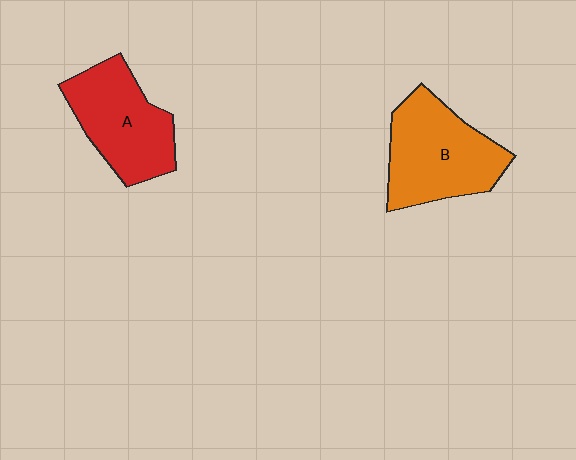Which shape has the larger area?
Shape B (orange).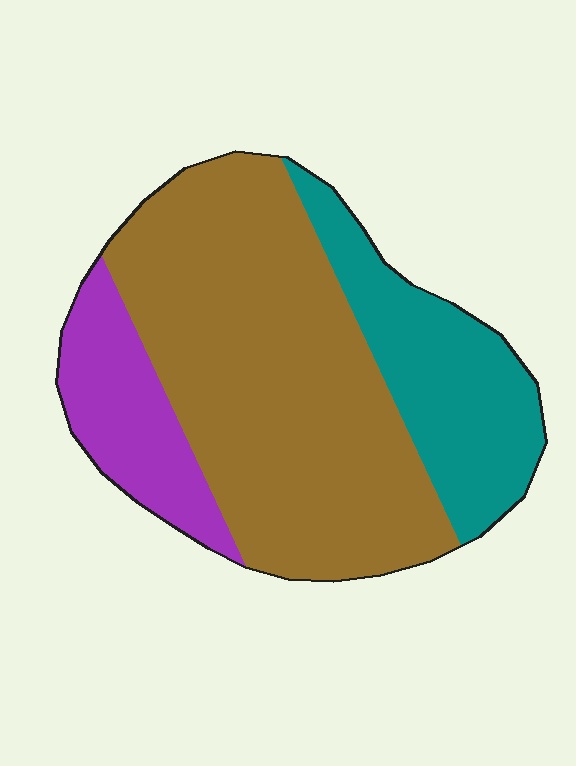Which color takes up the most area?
Brown, at roughly 60%.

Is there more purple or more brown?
Brown.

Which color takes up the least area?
Purple, at roughly 15%.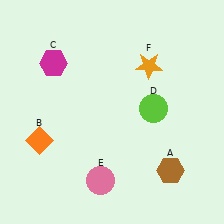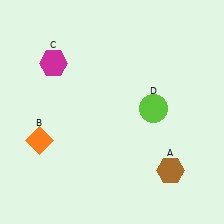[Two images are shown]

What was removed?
The orange star (F), the pink circle (E) were removed in Image 2.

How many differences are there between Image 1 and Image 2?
There are 2 differences between the two images.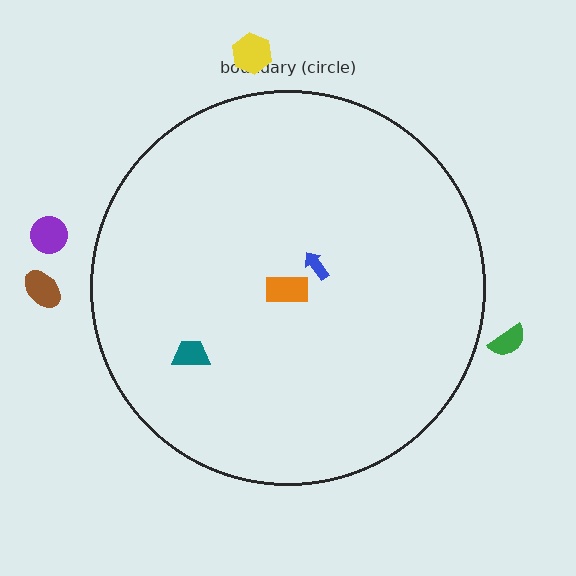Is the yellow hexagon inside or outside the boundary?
Outside.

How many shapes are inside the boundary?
3 inside, 4 outside.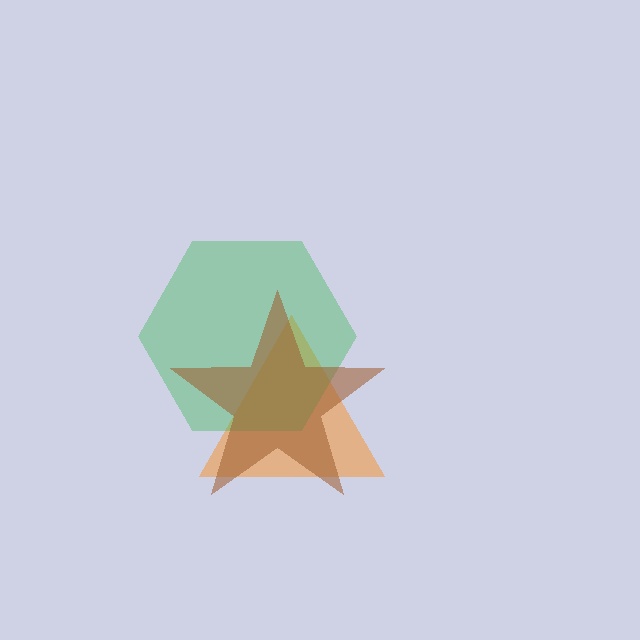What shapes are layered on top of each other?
The layered shapes are: an orange triangle, a green hexagon, a brown star.